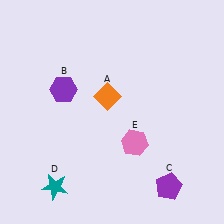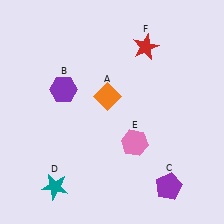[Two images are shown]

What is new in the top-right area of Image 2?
A red star (F) was added in the top-right area of Image 2.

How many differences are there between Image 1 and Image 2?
There is 1 difference between the two images.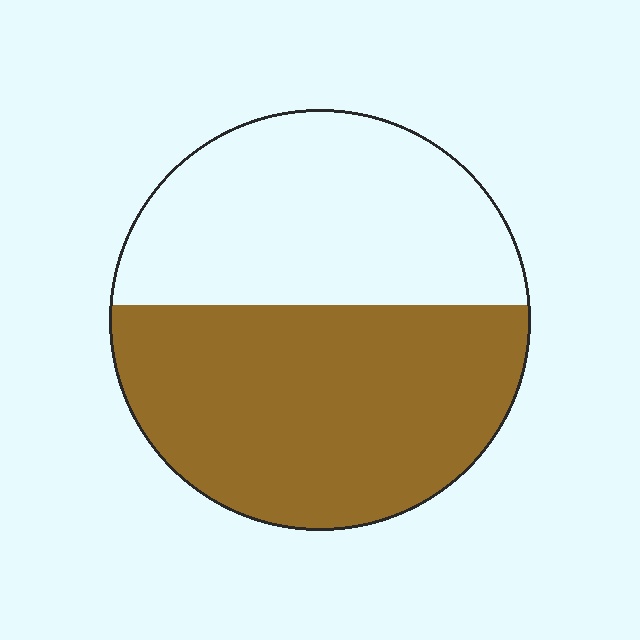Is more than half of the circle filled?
Yes.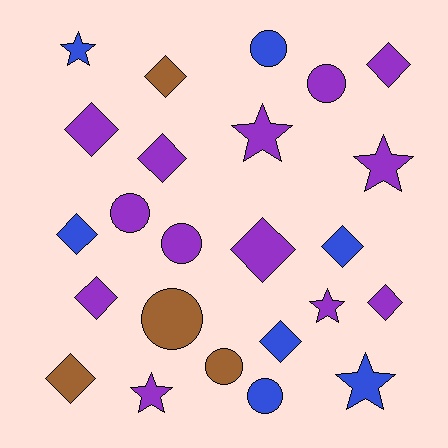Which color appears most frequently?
Purple, with 13 objects.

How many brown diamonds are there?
There are 2 brown diamonds.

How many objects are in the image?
There are 24 objects.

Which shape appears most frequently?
Diamond, with 11 objects.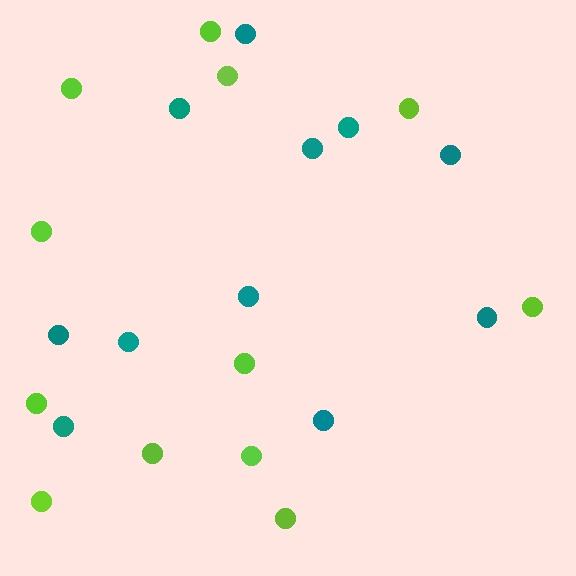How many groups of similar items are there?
There are 2 groups: one group of teal circles (11) and one group of lime circles (12).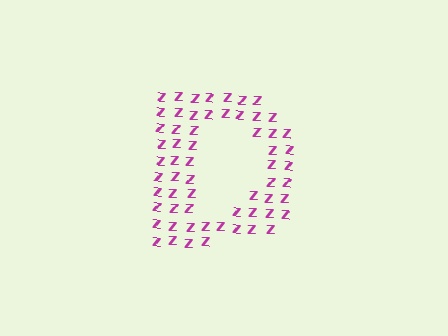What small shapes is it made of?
It is made of small letter Z's.